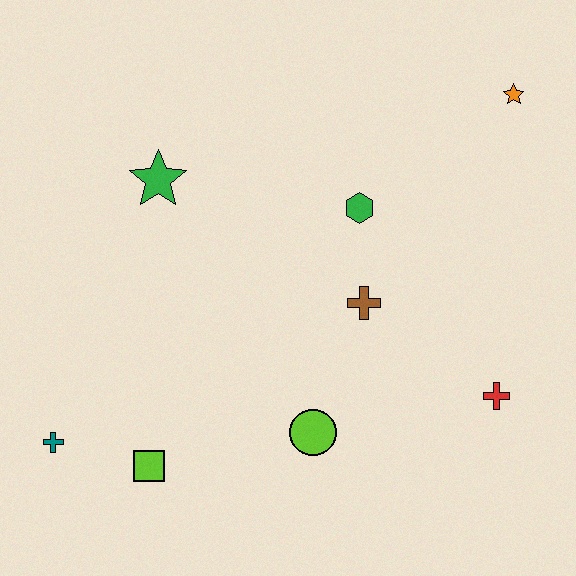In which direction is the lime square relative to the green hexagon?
The lime square is below the green hexagon.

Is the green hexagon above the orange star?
No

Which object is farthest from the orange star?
The teal cross is farthest from the orange star.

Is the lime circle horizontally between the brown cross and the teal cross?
Yes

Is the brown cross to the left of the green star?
No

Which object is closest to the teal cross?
The lime square is closest to the teal cross.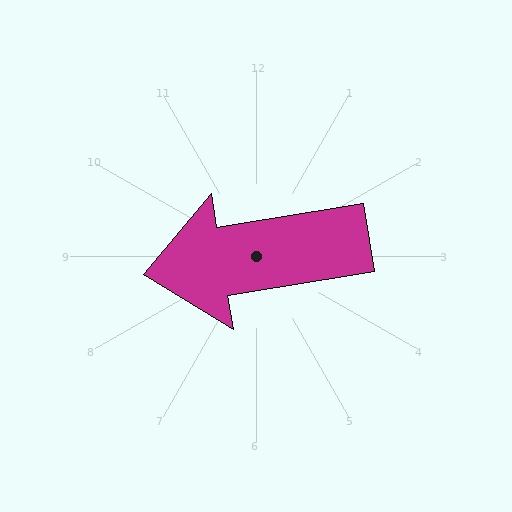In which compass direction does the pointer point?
West.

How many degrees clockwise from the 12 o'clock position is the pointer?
Approximately 261 degrees.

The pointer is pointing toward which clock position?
Roughly 9 o'clock.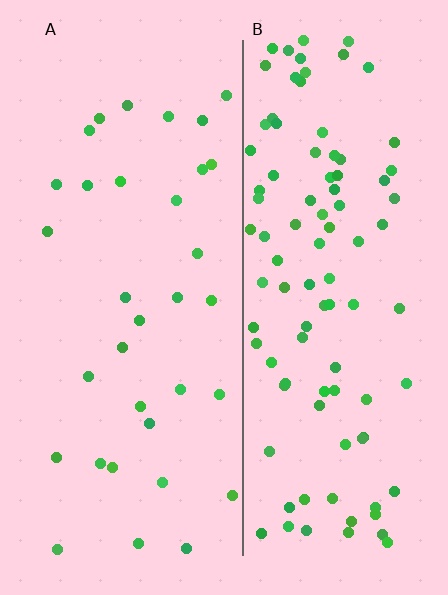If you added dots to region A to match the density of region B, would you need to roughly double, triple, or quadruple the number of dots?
Approximately triple.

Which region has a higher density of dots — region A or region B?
B (the right).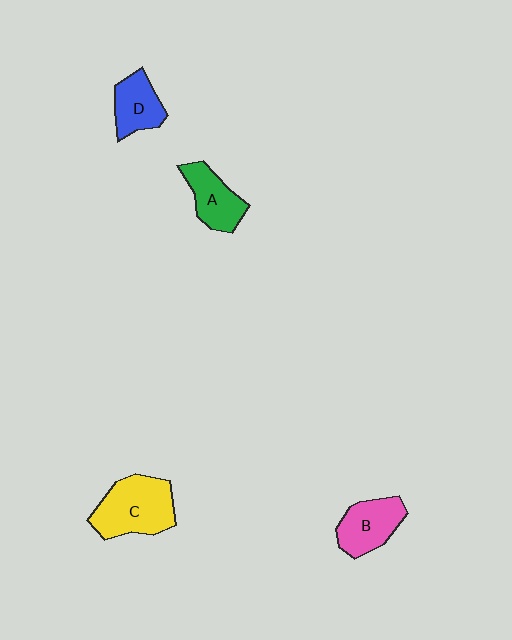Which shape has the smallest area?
Shape D (blue).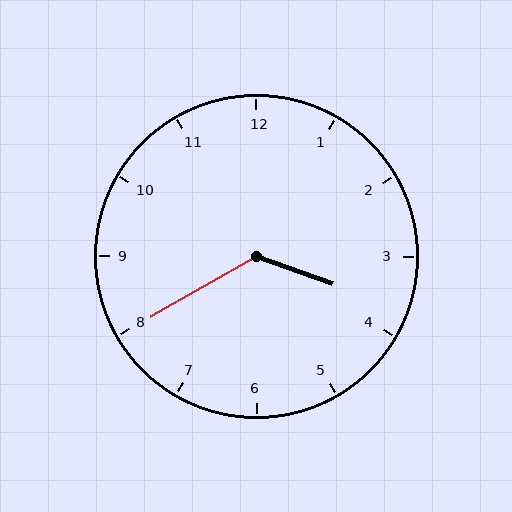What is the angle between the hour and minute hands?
Approximately 130 degrees.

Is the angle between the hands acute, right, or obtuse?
It is obtuse.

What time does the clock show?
3:40.